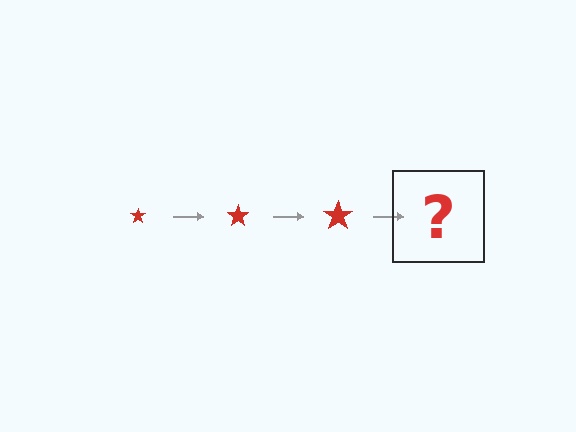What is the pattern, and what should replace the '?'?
The pattern is that the star gets progressively larger each step. The '?' should be a red star, larger than the previous one.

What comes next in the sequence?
The next element should be a red star, larger than the previous one.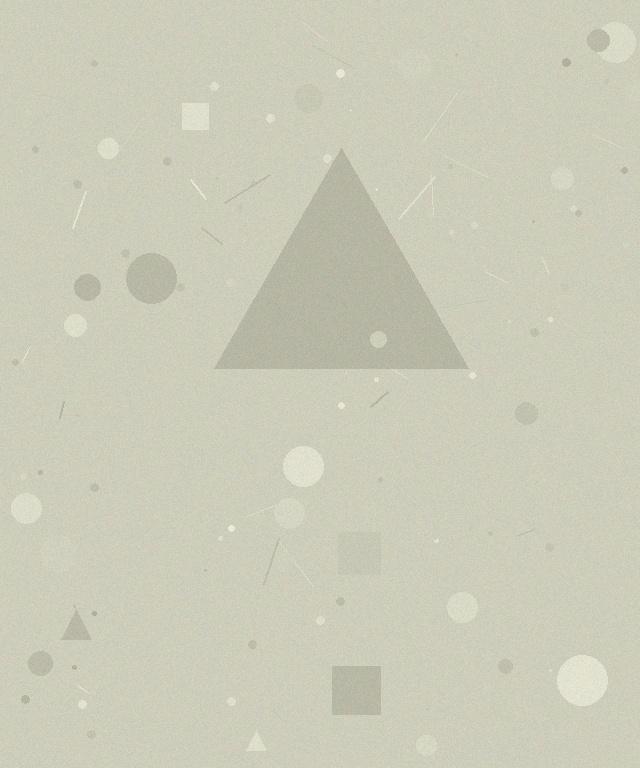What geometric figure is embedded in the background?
A triangle is embedded in the background.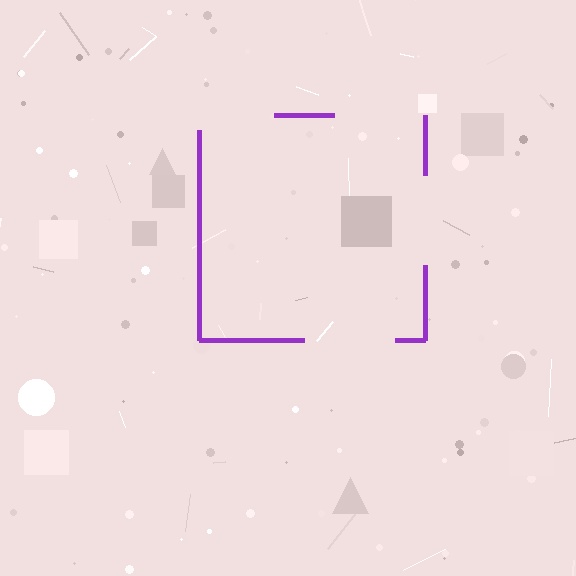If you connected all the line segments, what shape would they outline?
They would outline a square.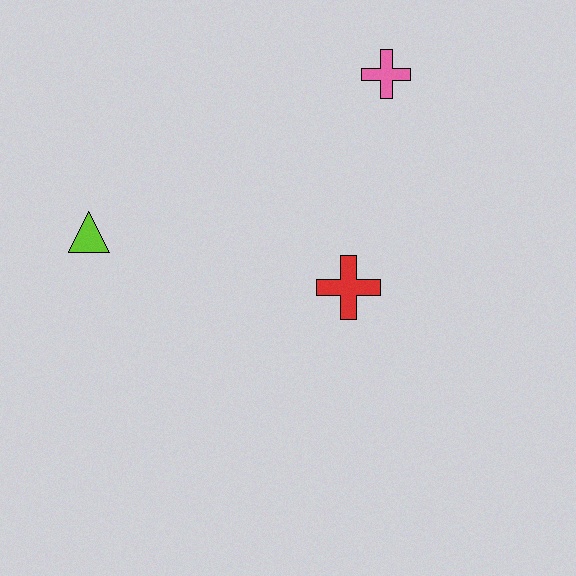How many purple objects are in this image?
There are no purple objects.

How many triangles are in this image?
There is 1 triangle.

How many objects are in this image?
There are 3 objects.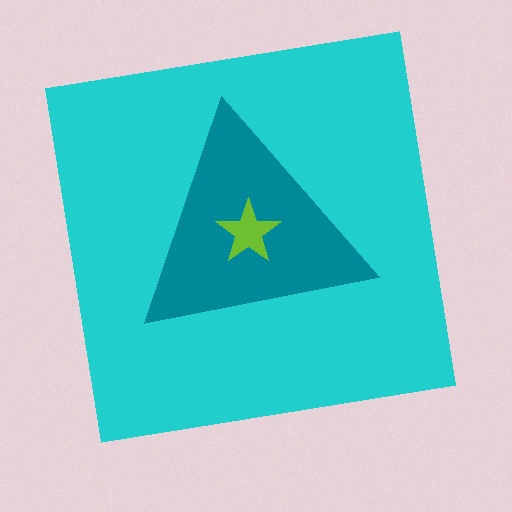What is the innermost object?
The lime star.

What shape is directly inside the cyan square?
The teal triangle.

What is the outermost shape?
The cyan square.